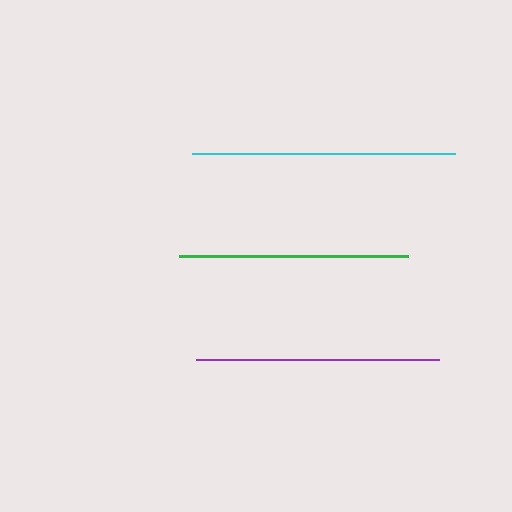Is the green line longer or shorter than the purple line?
The purple line is longer than the green line.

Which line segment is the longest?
The cyan line is the longest at approximately 262 pixels.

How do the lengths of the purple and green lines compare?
The purple and green lines are approximately the same length.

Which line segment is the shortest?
The green line is the shortest at approximately 229 pixels.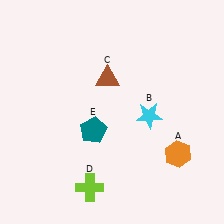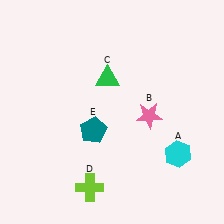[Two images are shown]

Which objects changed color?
A changed from orange to cyan. B changed from cyan to pink. C changed from brown to green.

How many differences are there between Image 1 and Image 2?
There are 3 differences between the two images.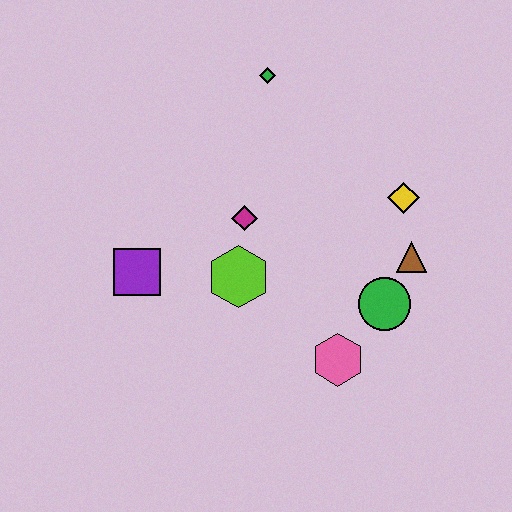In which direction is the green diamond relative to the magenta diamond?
The green diamond is above the magenta diamond.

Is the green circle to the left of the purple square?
No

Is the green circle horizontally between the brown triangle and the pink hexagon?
Yes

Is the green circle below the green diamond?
Yes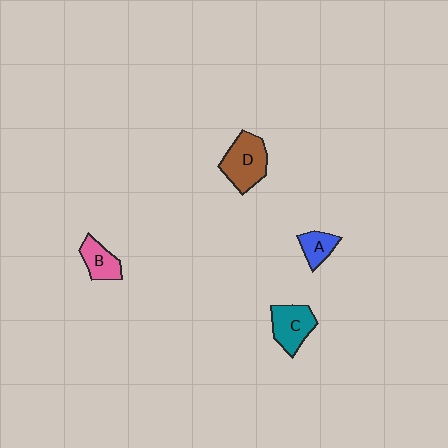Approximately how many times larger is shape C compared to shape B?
Approximately 1.3 times.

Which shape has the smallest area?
Shape A (blue).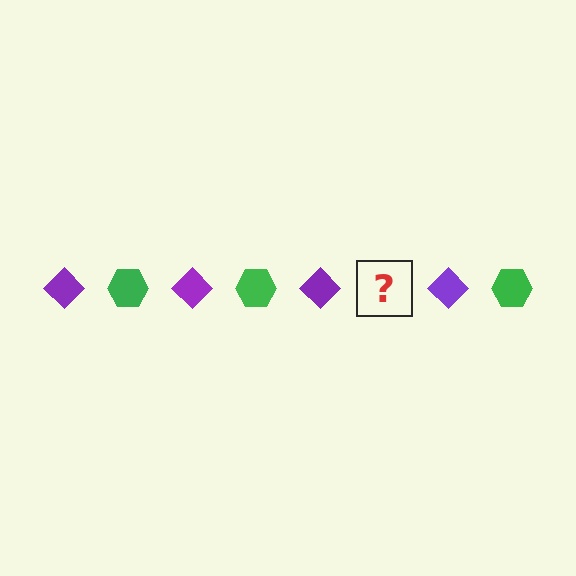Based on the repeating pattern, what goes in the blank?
The blank should be a green hexagon.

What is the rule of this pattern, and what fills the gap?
The rule is that the pattern alternates between purple diamond and green hexagon. The gap should be filled with a green hexagon.